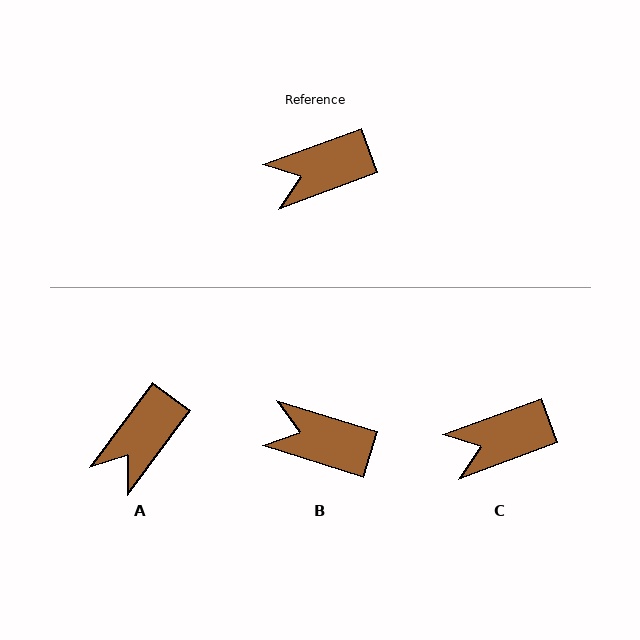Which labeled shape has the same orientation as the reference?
C.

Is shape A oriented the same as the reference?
No, it is off by about 33 degrees.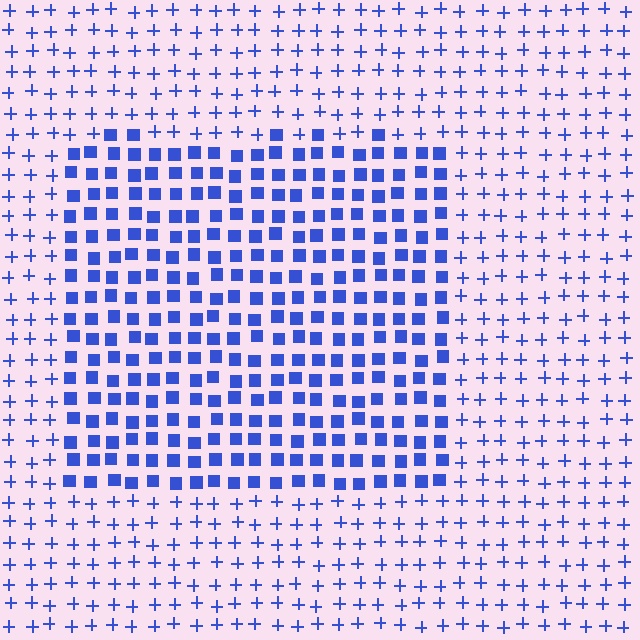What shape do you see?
I see a rectangle.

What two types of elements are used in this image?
The image uses squares inside the rectangle region and plus signs outside it.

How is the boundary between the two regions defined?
The boundary is defined by a change in element shape: squares inside vs. plus signs outside. All elements share the same color and spacing.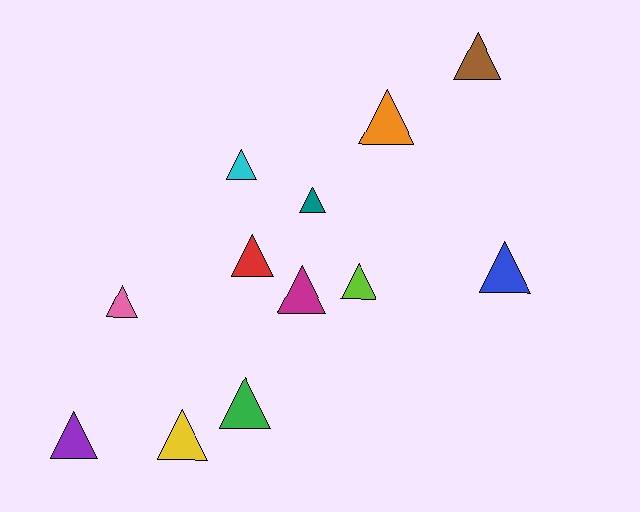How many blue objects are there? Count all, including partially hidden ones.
There is 1 blue object.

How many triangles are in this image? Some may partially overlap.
There are 12 triangles.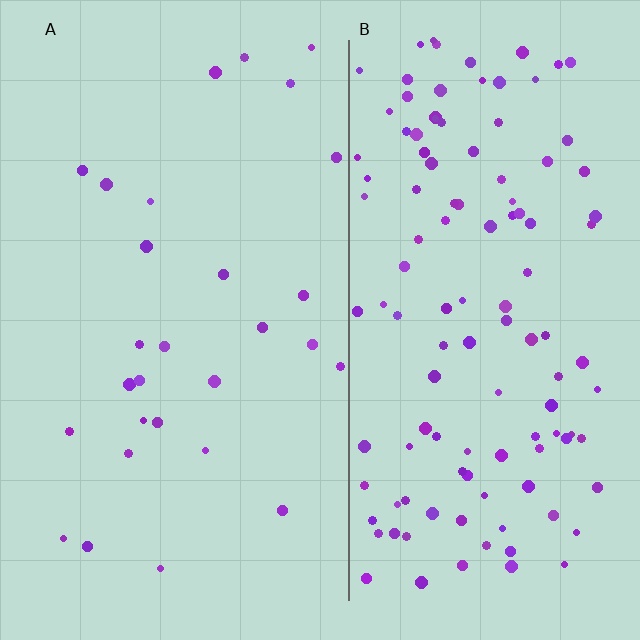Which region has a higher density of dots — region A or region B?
B (the right).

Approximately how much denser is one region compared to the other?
Approximately 4.3× — region B over region A.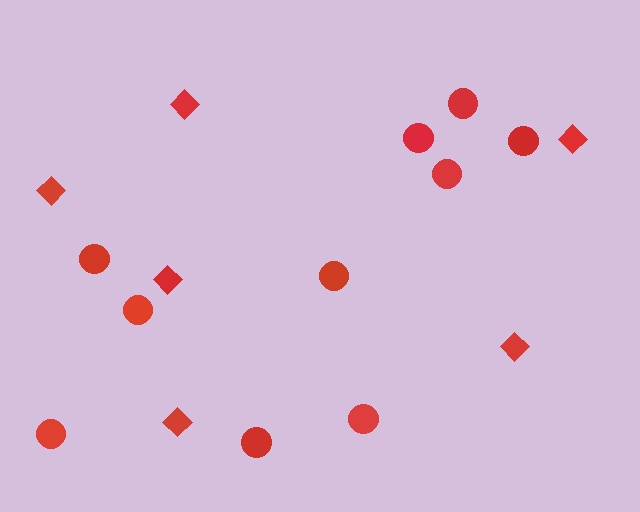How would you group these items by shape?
There are 2 groups: one group of diamonds (6) and one group of circles (10).